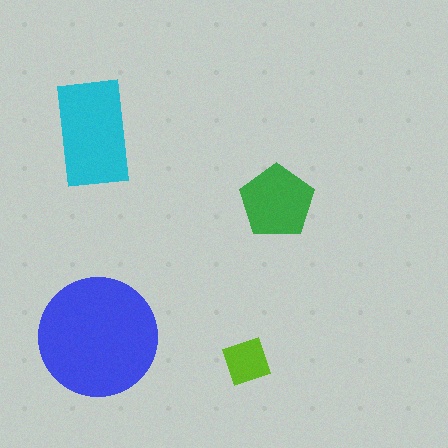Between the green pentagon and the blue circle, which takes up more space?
The blue circle.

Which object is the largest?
The blue circle.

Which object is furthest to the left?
The cyan rectangle is leftmost.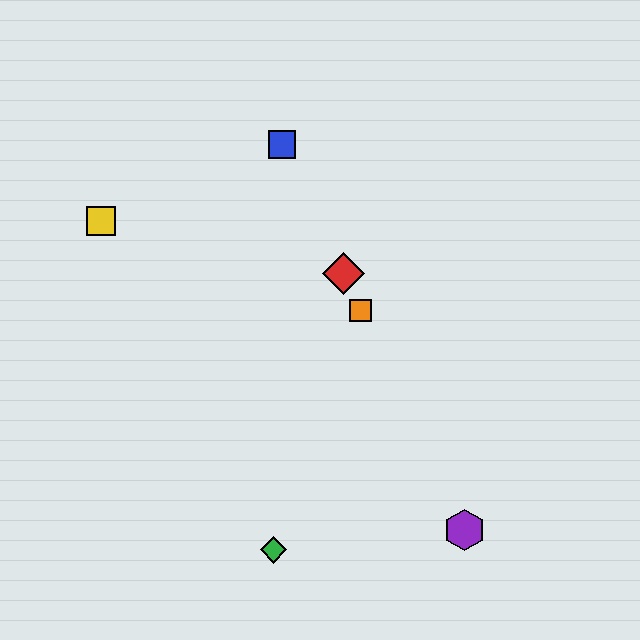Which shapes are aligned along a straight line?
The red diamond, the blue square, the purple hexagon, the orange square are aligned along a straight line.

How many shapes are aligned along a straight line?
4 shapes (the red diamond, the blue square, the purple hexagon, the orange square) are aligned along a straight line.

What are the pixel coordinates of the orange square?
The orange square is at (361, 311).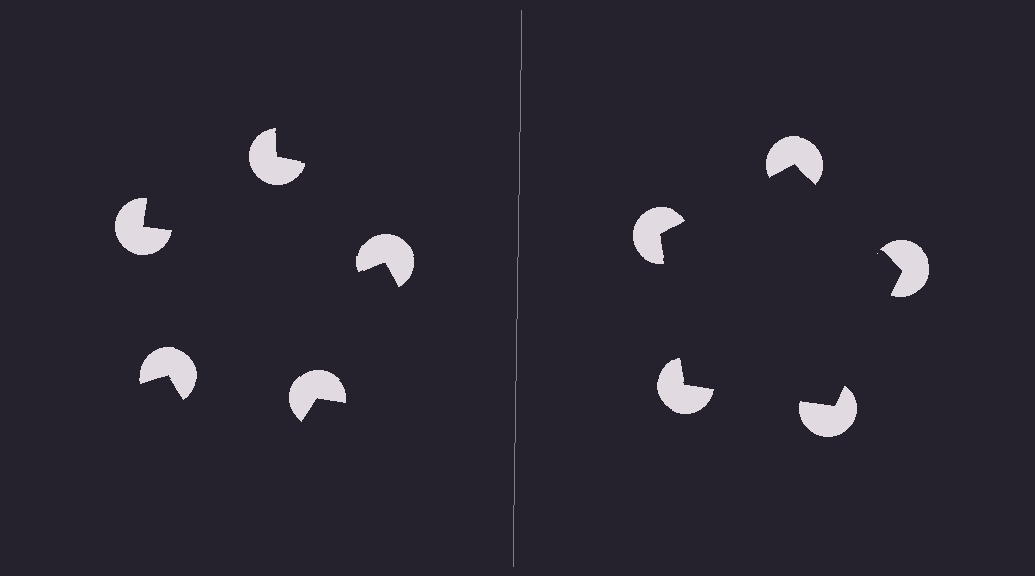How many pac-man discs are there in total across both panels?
10 — 5 on each side.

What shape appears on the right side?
An illusory pentagon.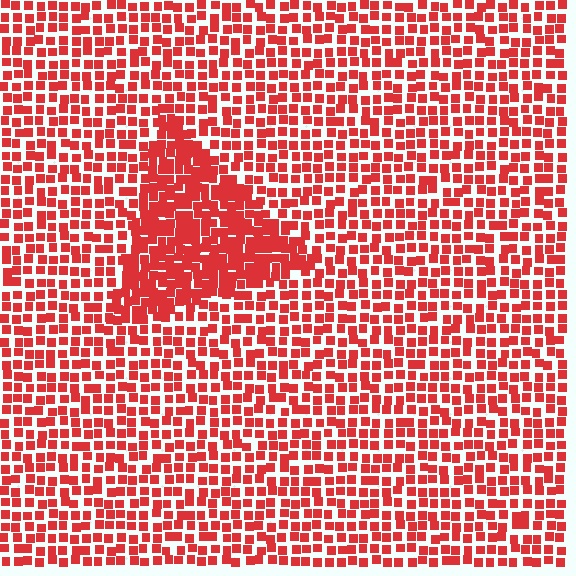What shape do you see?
I see a triangle.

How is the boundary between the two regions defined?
The boundary is defined by a change in element density (approximately 1.8x ratio). All elements are the same color, size, and shape.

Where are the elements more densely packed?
The elements are more densely packed inside the triangle boundary.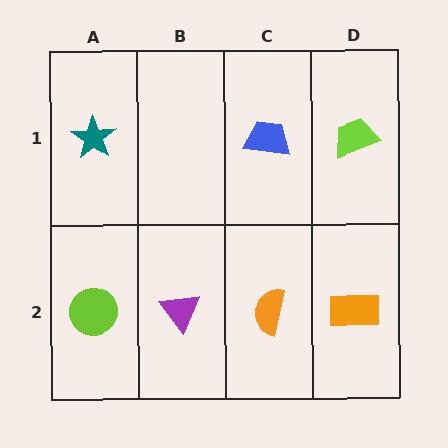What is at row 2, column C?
An orange semicircle.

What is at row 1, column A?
A teal star.